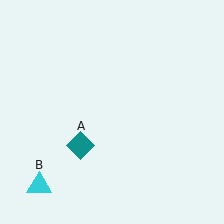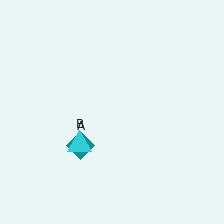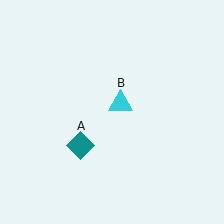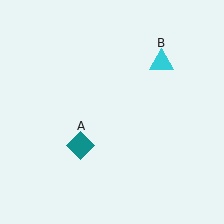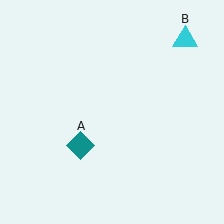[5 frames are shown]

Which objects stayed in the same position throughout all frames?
Teal diamond (object A) remained stationary.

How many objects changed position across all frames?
1 object changed position: cyan triangle (object B).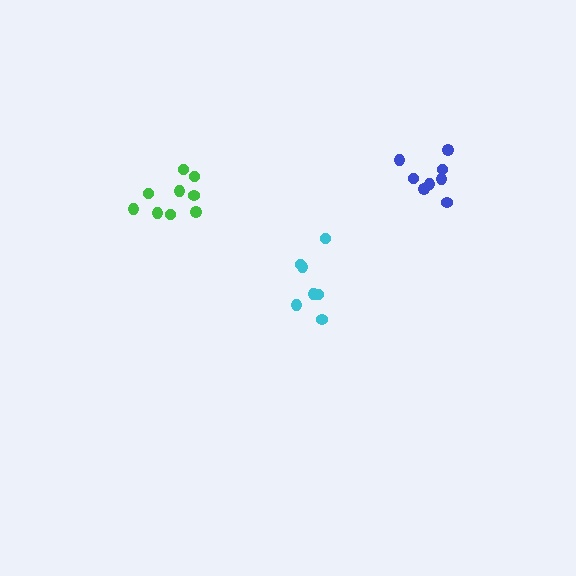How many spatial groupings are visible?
There are 3 spatial groupings.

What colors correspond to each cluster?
The clusters are colored: cyan, green, blue.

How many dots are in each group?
Group 1: 7 dots, Group 2: 9 dots, Group 3: 8 dots (24 total).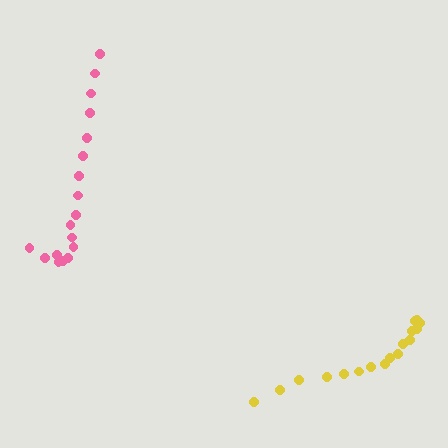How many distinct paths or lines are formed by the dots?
There are 2 distinct paths.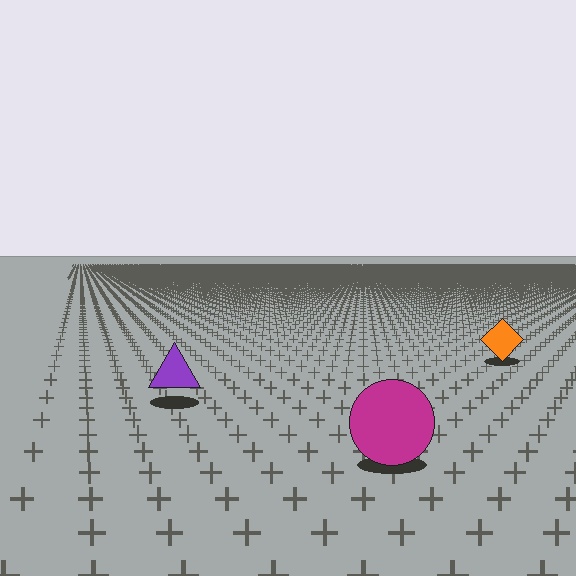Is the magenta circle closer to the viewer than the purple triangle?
Yes. The magenta circle is closer — you can tell from the texture gradient: the ground texture is coarser near it.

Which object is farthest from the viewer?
The orange diamond is farthest from the viewer. It appears smaller and the ground texture around it is denser.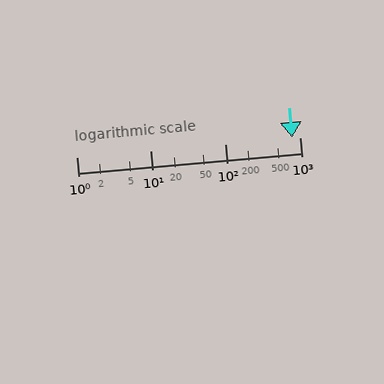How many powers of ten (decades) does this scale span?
The scale spans 3 decades, from 1 to 1000.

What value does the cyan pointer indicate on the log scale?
The pointer indicates approximately 800.